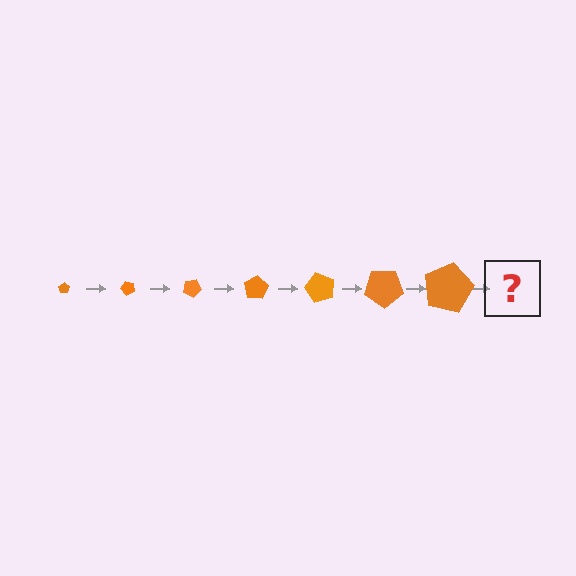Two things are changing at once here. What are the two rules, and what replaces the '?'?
The two rules are that the pentagon grows larger each step and it rotates 50 degrees each step. The '?' should be a pentagon, larger than the previous one and rotated 350 degrees from the start.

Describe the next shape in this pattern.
It should be a pentagon, larger than the previous one and rotated 350 degrees from the start.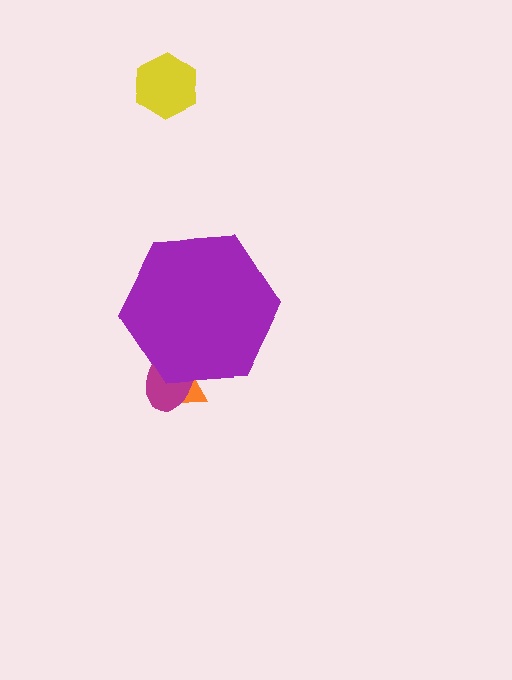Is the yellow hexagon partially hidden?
No, the yellow hexagon is fully visible.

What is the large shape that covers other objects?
A purple hexagon.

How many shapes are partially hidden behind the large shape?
2 shapes are partially hidden.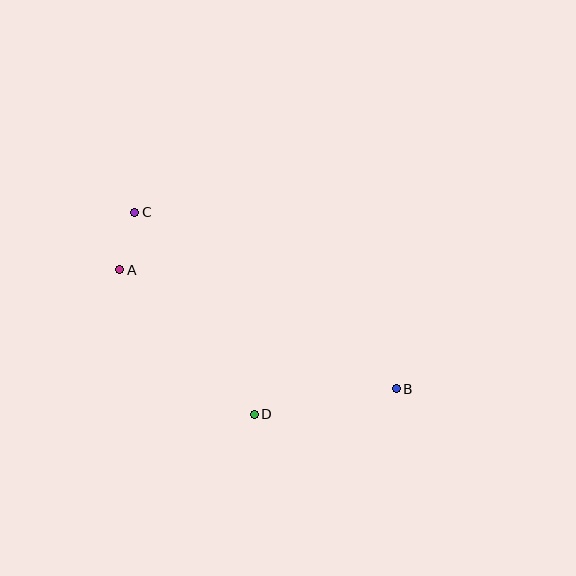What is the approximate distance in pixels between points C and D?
The distance between C and D is approximately 235 pixels.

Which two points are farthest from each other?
Points B and C are farthest from each other.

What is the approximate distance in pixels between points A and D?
The distance between A and D is approximately 197 pixels.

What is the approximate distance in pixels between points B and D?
The distance between B and D is approximately 145 pixels.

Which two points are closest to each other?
Points A and C are closest to each other.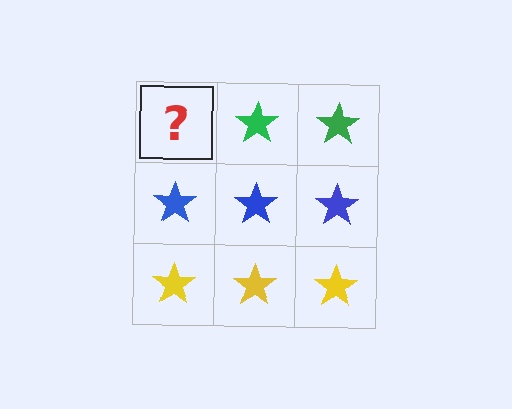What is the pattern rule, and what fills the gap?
The rule is that each row has a consistent color. The gap should be filled with a green star.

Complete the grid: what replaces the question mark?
The question mark should be replaced with a green star.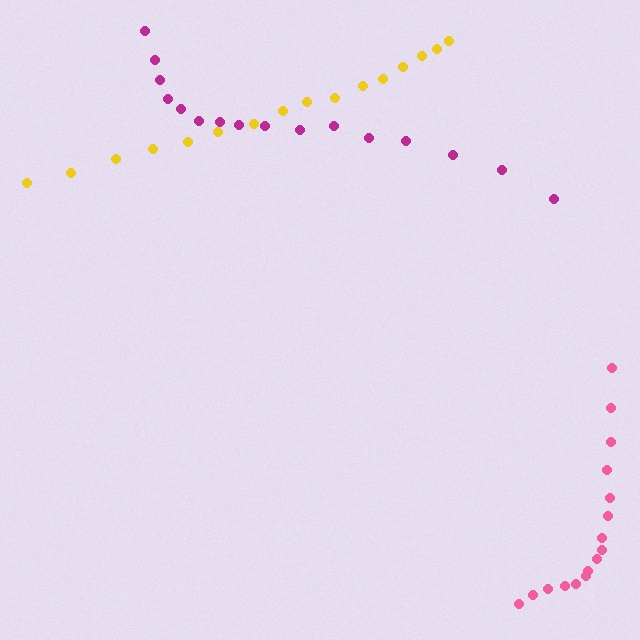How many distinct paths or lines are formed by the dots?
There are 3 distinct paths.